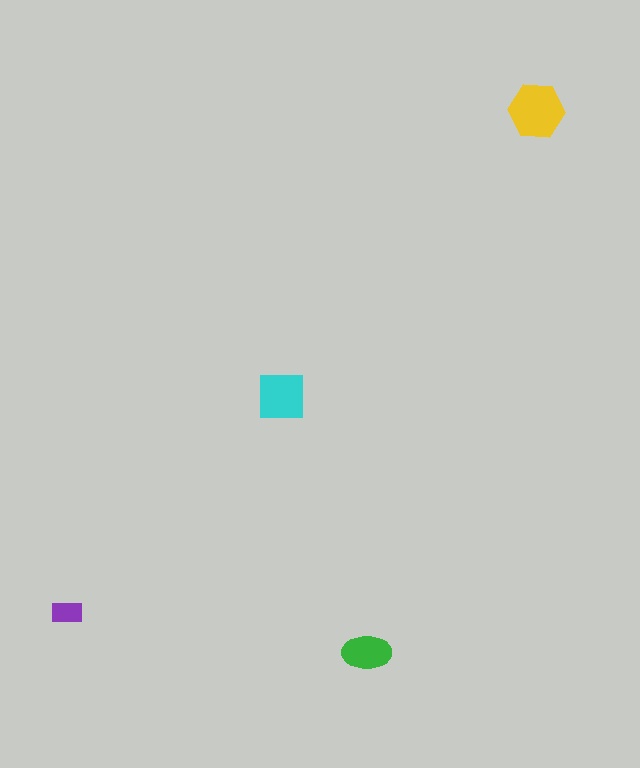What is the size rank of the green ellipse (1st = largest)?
3rd.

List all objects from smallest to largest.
The purple rectangle, the green ellipse, the cyan square, the yellow hexagon.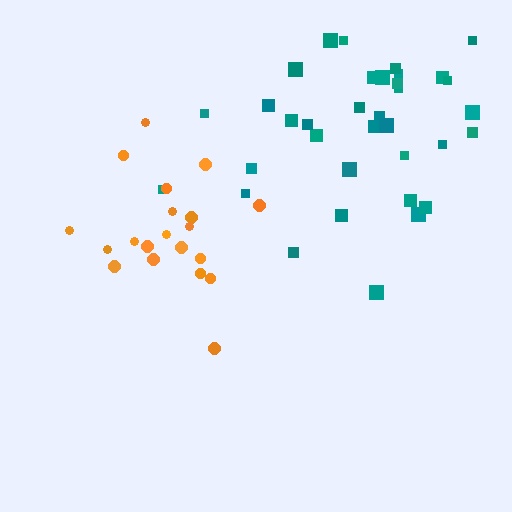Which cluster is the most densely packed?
Teal.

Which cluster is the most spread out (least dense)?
Orange.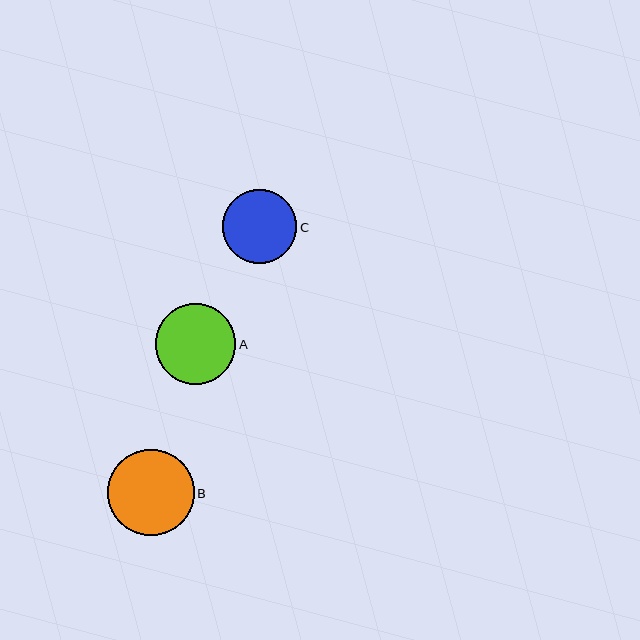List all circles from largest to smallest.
From largest to smallest: B, A, C.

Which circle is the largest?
Circle B is the largest with a size of approximately 86 pixels.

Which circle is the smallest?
Circle C is the smallest with a size of approximately 74 pixels.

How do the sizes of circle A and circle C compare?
Circle A and circle C are approximately the same size.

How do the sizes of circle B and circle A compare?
Circle B and circle A are approximately the same size.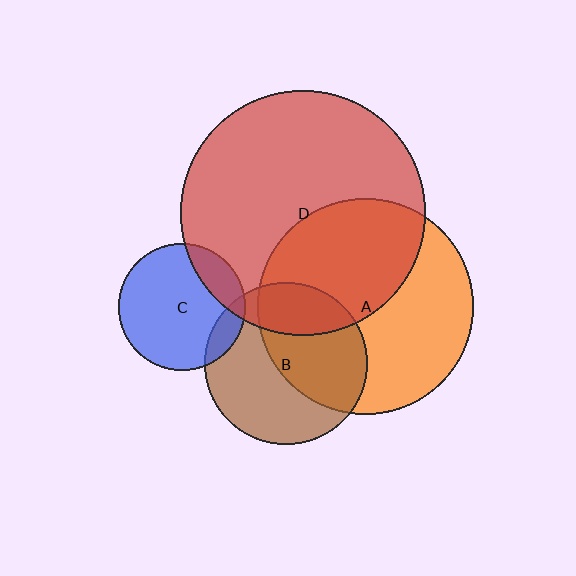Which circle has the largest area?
Circle D (red).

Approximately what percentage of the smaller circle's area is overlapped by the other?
Approximately 50%.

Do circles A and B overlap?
Yes.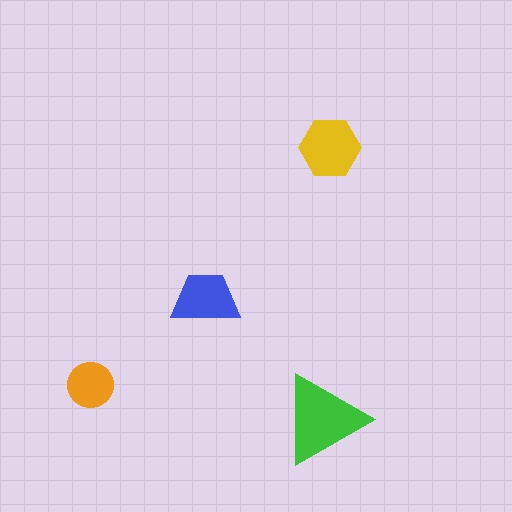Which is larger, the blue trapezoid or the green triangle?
The green triangle.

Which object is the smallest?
The orange circle.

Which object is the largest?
The green triangle.